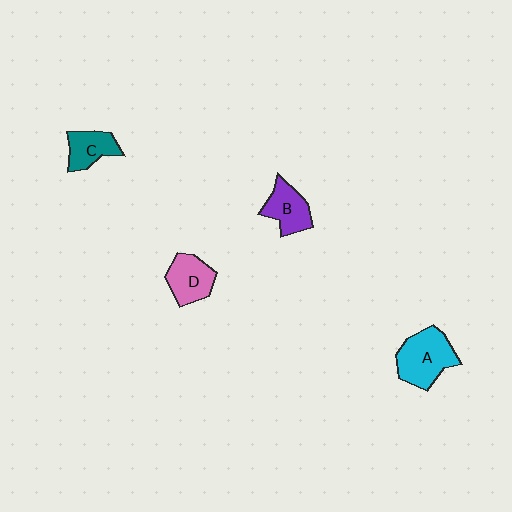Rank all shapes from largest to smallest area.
From largest to smallest: A (cyan), D (pink), B (purple), C (teal).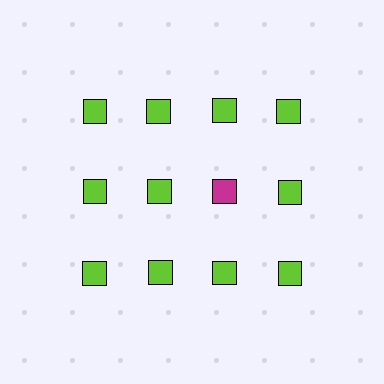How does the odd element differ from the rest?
It has a different color: magenta instead of lime.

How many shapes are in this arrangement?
There are 12 shapes arranged in a grid pattern.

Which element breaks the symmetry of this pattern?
The magenta square in the second row, center column breaks the symmetry. All other shapes are lime squares.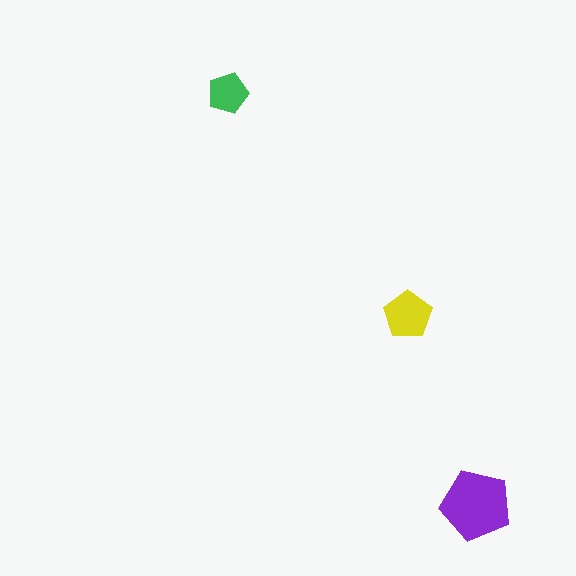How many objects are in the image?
There are 3 objects in the image.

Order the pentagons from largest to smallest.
the purple one, the yellow one, the green one.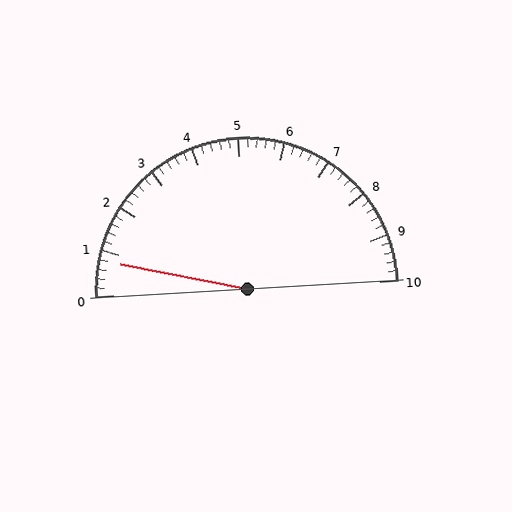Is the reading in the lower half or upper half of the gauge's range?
The reading is in the lower half of the range (0 to 10).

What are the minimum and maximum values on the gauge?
The gauge ranges from 0 to 10.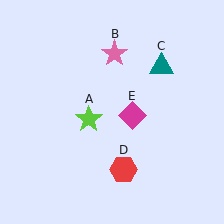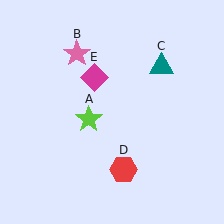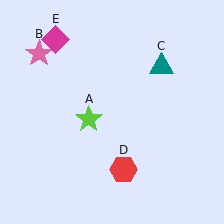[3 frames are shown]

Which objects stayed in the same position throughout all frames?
Lime star (object A) and teal triangle (object C) and red hexagon (object D) remained stationary.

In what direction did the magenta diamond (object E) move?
The magenta diamond (object E) moved up and to the left.